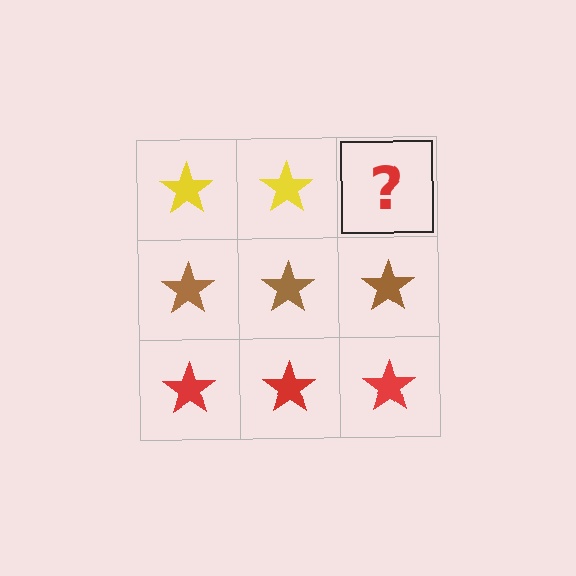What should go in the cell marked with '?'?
The missing cell should contain a yellow star.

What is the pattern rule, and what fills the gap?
The rule is that each row has a consistent color. The gap should be filled with a yellow star.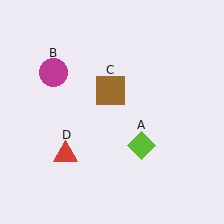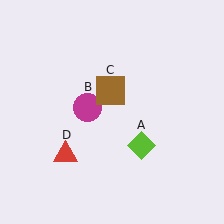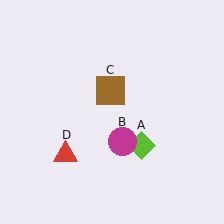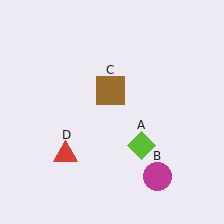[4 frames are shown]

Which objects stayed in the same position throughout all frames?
Lime diamond (object A) and brown square (object C) and red triangle (object D) remained stationary.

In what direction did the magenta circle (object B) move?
The magenta circle (object B) moved down and to the right.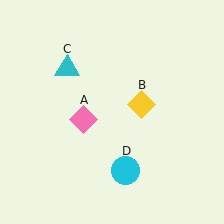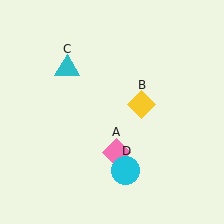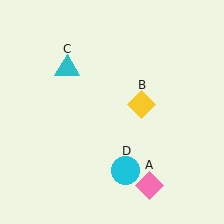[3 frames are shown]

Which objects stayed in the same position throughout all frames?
Yellow diamond (object B) and cyan triangle (object C) and cyan circle (object D) remained stationary.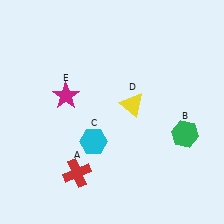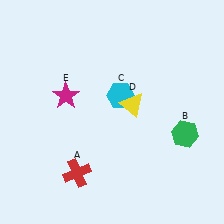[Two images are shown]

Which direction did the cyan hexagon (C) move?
The cyan hexagon (C) moved up.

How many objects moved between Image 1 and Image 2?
1 object moved between the two images.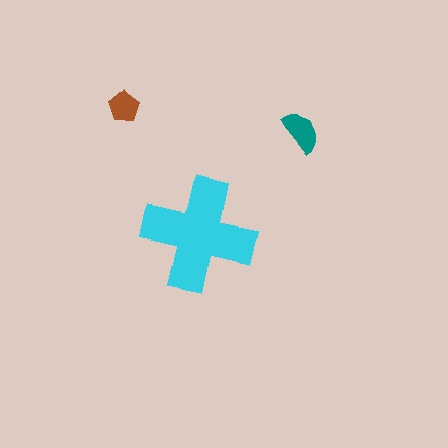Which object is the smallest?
The brown pentagon.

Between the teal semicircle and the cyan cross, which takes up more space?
The cyan cross.